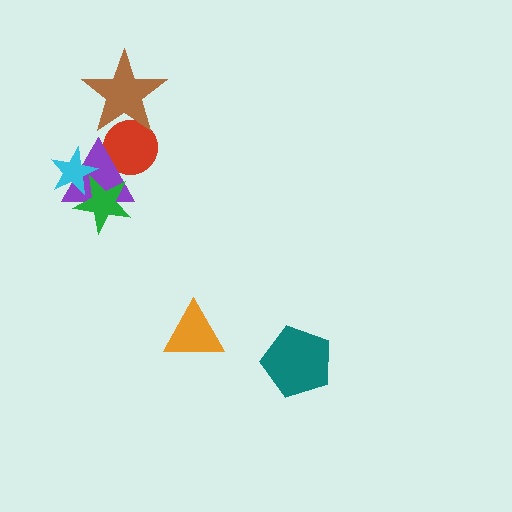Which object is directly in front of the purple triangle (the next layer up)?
The green star is directly in front of the purple triangle.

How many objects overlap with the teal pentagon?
0 objects overlap with the teal pentagon.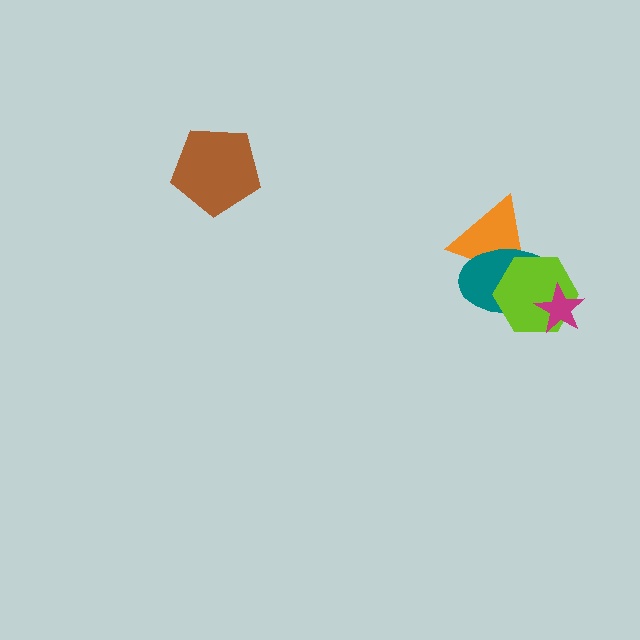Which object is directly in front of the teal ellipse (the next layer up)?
The lime hexagon is directly in front of the teal ellipse.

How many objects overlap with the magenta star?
2 objects overlap with the magenta star.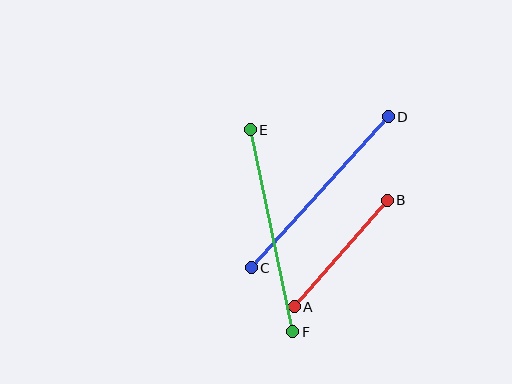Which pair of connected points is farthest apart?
Points E and F are farthest apart.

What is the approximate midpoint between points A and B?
The midpoint is at approximately (341, 254) pixels.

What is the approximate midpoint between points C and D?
The midpoint is at approximately (320, 192) pixels.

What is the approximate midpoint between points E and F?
The midpoint is at approximately (271, 231) pixels.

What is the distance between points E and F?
The distance is approximately 207 pixels.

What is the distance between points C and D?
The distance is approximately 204 pixels.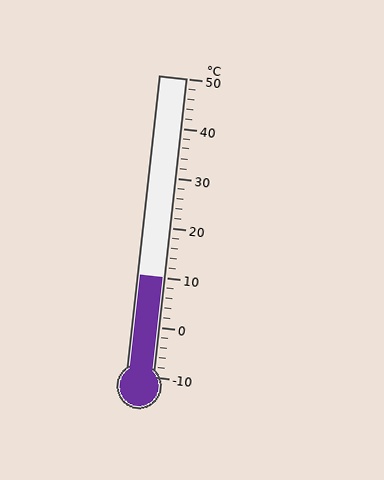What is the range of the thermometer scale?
The thermometer scale ranges from -10°C to 50°C.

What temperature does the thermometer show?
The thermometer shows approximately 10°C.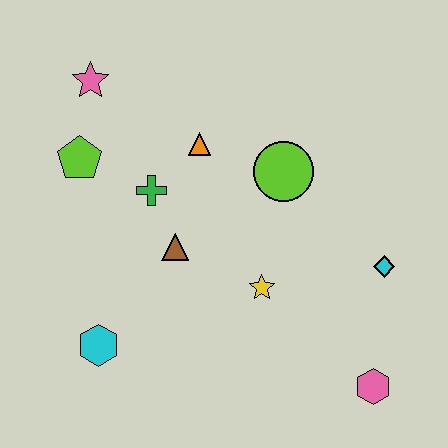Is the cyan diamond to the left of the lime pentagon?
No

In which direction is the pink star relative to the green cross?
The pink star is above the green cross.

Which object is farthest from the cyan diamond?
The pink star is farthest from the cyan diamond.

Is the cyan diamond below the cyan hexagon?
No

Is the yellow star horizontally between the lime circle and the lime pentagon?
Yes